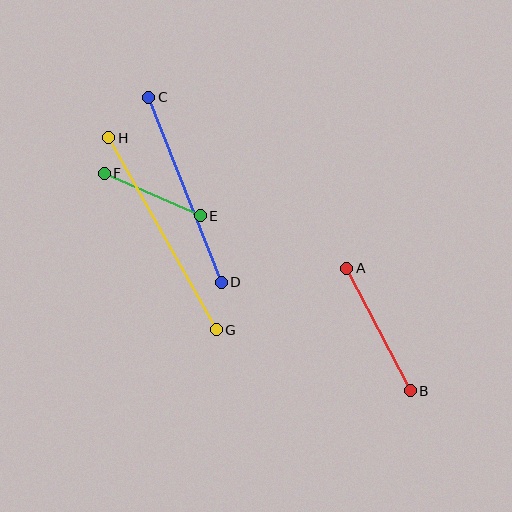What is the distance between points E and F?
The distance is approximately 105 pixels.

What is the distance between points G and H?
The distance is approximately 220 pixels.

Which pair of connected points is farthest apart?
Points G and H are farthest apart.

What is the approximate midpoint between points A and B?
The midpoint is at approximately (378, 330) pixels.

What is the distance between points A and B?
The distance is approximately 138 pixels.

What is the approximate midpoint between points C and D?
The midpoint is at approximately (185, 190) pixels.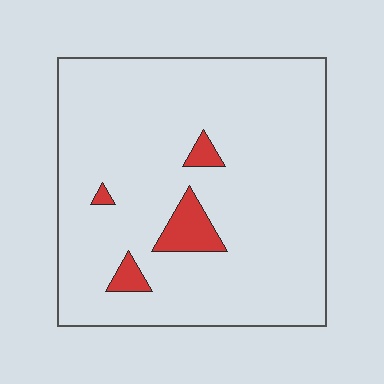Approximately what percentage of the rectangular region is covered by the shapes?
Approximately 5%.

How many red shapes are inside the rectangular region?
4.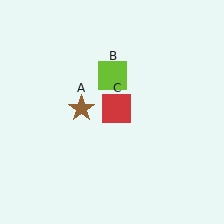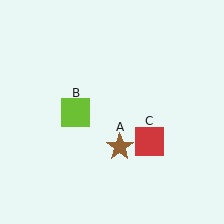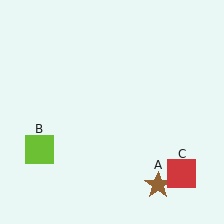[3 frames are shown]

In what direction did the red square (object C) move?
The red square (object C) moved down and to the right.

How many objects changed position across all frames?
3 objects changed position: brown star (object A), lime square (object B), red square (object C).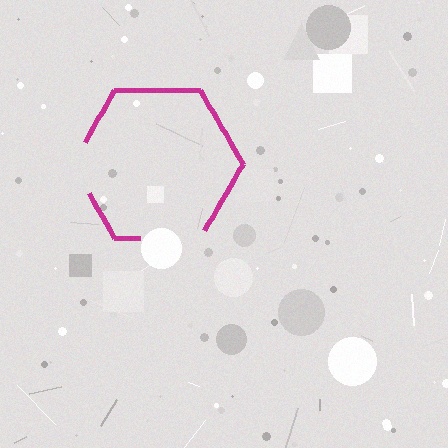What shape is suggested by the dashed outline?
The dashed outline suggests a hexagon.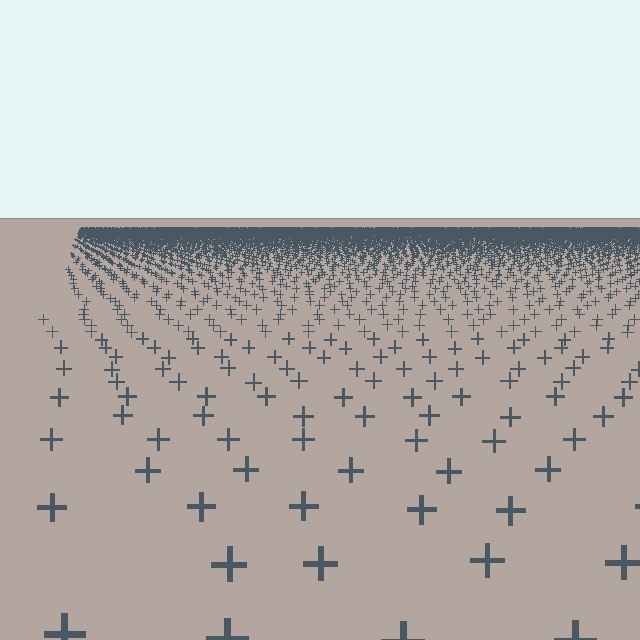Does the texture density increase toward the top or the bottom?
Density increases toward the top.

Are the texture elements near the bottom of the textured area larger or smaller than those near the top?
Larger. Near the bottom, elements are closer to the viewer and appear at a bigger on-screen size.